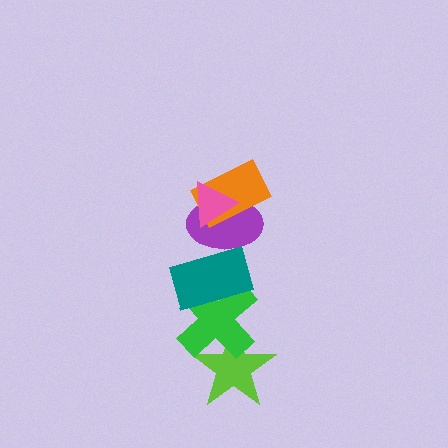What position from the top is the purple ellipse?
The purple ellipse is 3rd from the top.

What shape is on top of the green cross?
The teal rectangle is on top of the green cross.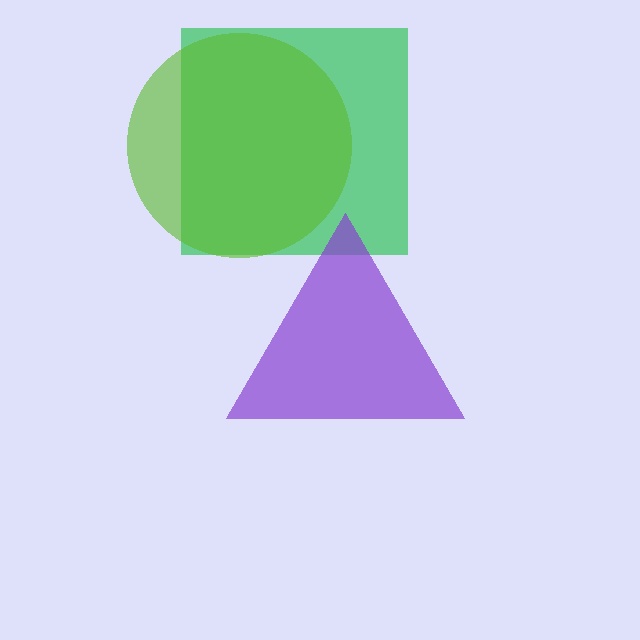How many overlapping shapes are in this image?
There are 3 overlapping shapes in the image.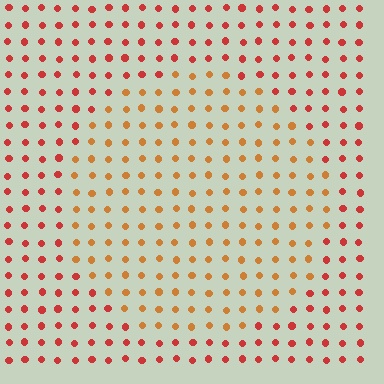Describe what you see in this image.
The image is filled with small red elements in a uniform arrangement. A circle-shaped region is visible where the elements are tinted to a slightly different hue, forming a subtle color boundary.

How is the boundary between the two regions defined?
The boundary is defined purely by a slight shift in hue (about 30 degrees). Spacing, size, and orientation are identical on both sides.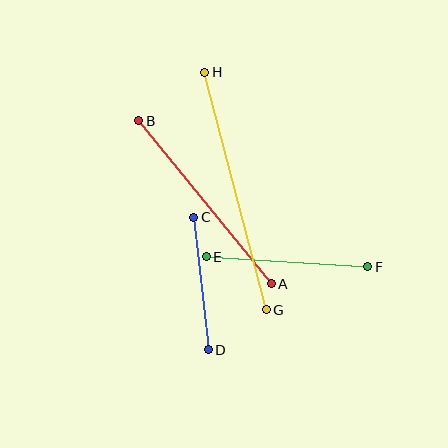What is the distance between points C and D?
The distance is approximately 134 pixels.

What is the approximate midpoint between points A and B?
The midpoint is at approximately (205, 202) pixels.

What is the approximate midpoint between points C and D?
The midpoint is at approximately (201, 284) pixels.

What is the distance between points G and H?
The distance is approximately 246 pixels.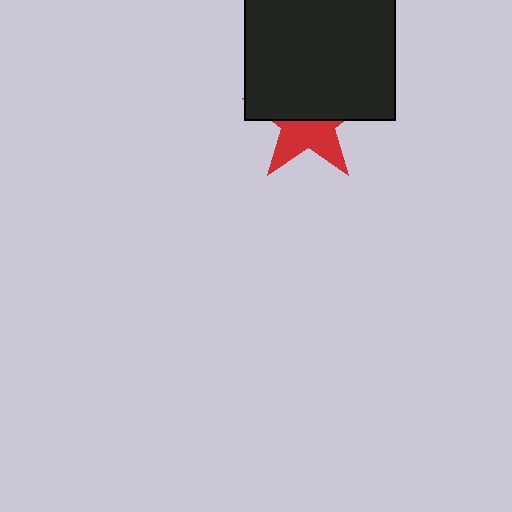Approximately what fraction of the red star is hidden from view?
Roughly 56% of the red star is hidden behind the black square.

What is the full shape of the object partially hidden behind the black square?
The partially hidden object is a red star.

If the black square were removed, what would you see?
You would see the complete red star.